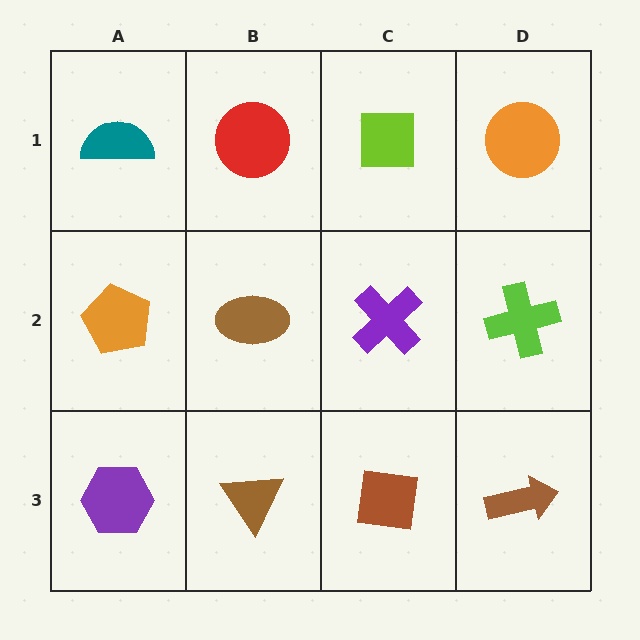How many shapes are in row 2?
4 shapes.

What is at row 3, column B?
A brown triangle.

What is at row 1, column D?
An orange circle.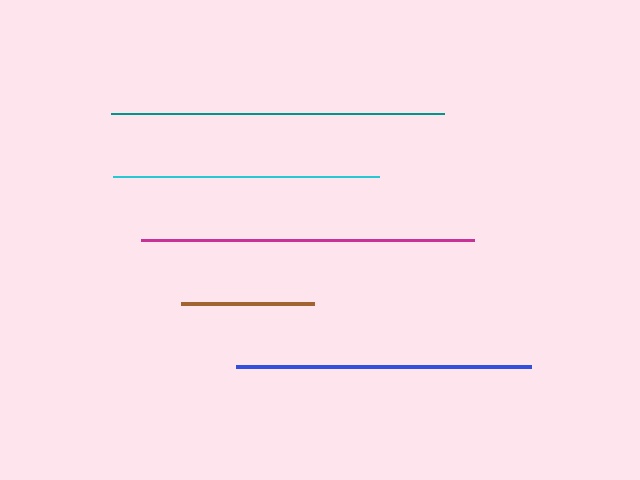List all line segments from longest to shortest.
From longest to shortest: teal, magenta, blue, cyan, brown.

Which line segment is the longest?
The teal line is the longest at approximately 333 pixels.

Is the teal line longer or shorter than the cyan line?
The teal line is longer than the cyan line.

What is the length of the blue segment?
The blue segment is approximately 295 pixels long.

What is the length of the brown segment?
The brown segment is approximately 134 pixels long.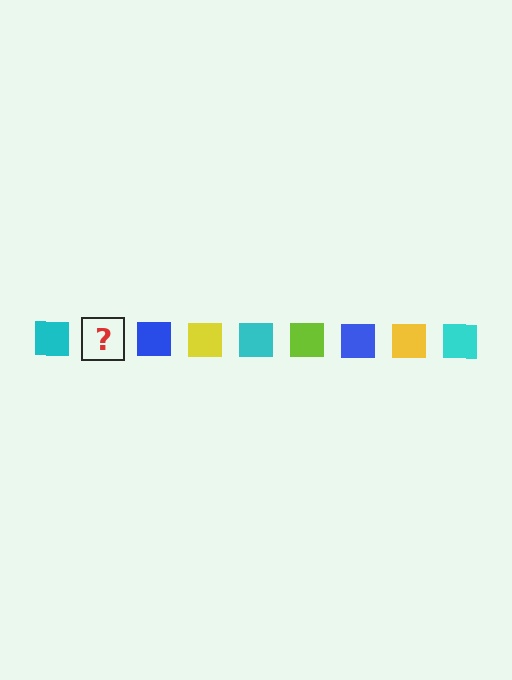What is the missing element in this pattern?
The missing element is a lime square.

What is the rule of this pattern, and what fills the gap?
The rule is that the pattern cycles through cyan, lime, blue, yellow squares. The gap should be filled with a lime square.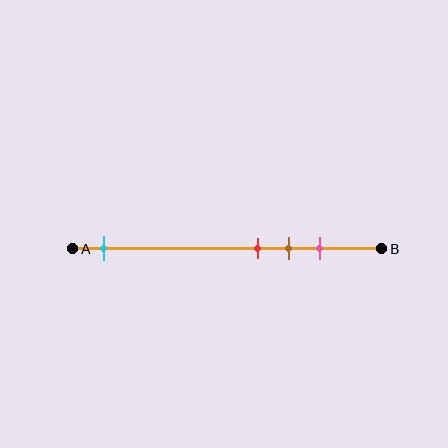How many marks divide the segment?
There are 4 marks dividing the segment.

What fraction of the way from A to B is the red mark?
The red mark is approximately 60% (0.6) of the way from A to B.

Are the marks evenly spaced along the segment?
No, the marks are not evenly spaced.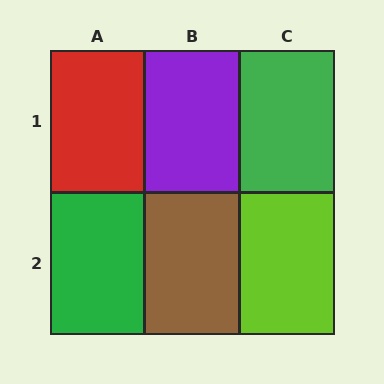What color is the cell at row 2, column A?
Green.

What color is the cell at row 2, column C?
Lime.